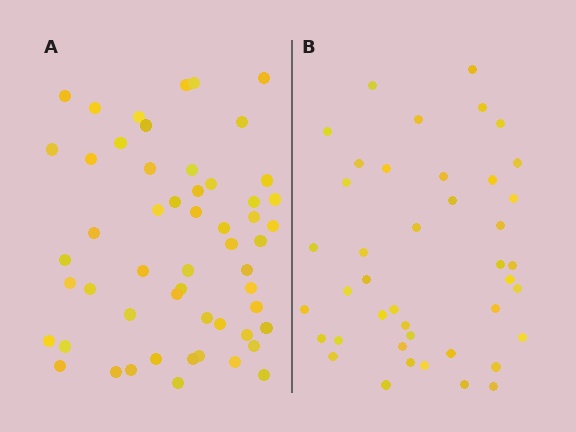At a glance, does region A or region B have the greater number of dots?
Region A (the left region) has more dots.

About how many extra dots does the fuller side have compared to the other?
Region A has roughly 12 or so more dots than region B.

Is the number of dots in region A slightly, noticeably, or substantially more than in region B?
Region A has noticeably more, but not dramatically so. The ratio is roughly 1.3 to 1.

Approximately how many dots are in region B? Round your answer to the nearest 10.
About 40 dots. (The exact count is 42, which rounds to 40.)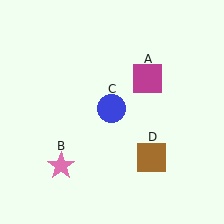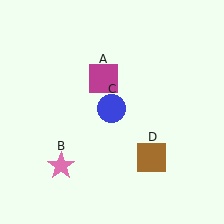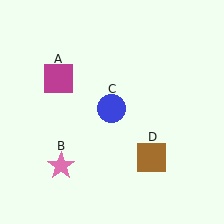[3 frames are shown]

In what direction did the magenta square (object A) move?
The magenta square (object A) moved left.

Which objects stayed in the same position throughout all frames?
Pink star (object B) and blue circle (object C) and brown square (object D) remained stationary.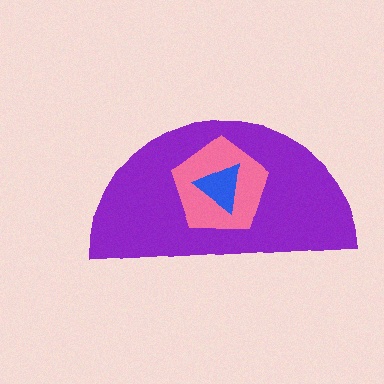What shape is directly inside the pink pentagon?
The blue triangle.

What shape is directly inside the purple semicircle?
The pink pentagon.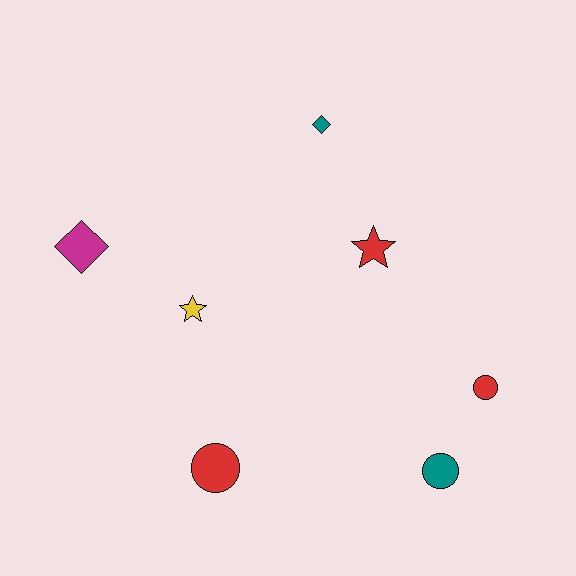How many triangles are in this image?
There are no triangles.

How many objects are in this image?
There are 7 objects.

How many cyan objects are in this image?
There are no cyan objects.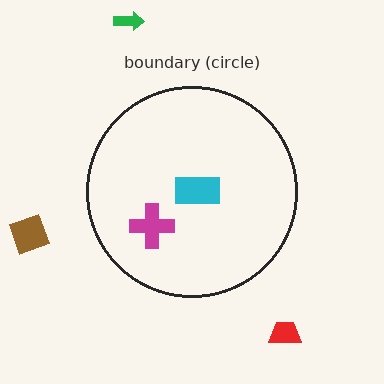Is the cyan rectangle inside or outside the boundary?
Inside.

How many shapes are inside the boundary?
2 inside, 3 outside.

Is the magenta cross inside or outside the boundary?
Inside.